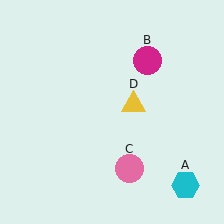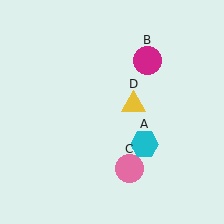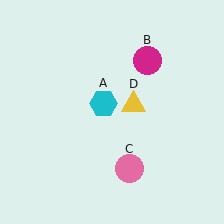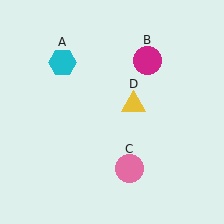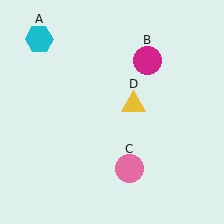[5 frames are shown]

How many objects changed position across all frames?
1 object changed position: cyan hexagon (object A).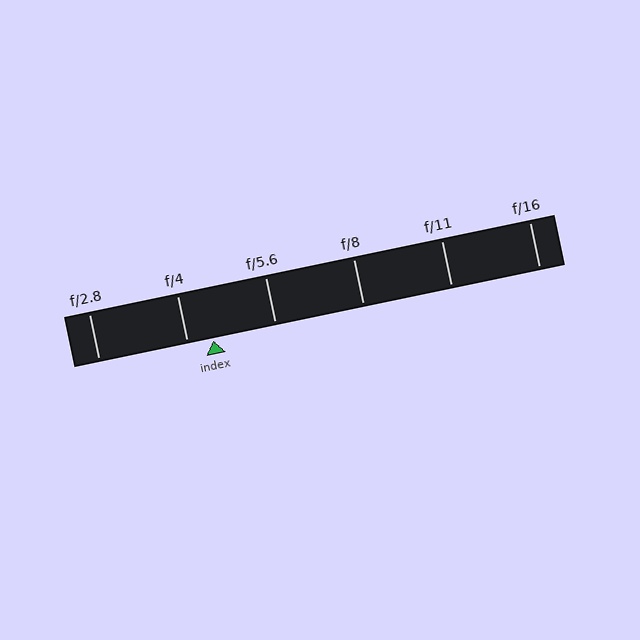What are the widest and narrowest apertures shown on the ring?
The widest aperture shown is f/2.8 and the narrowest is f/16.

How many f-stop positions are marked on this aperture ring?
There are 6 f-stop positions marked.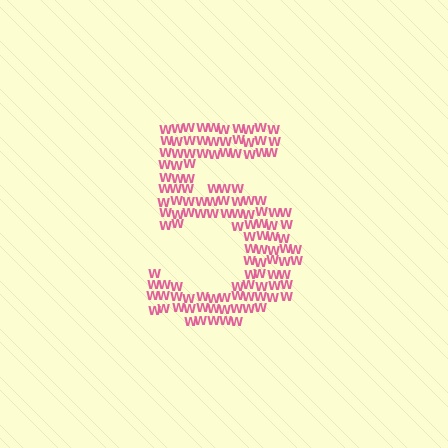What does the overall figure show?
The overall figure shows the digit 5.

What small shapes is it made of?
It is made of small letter W's.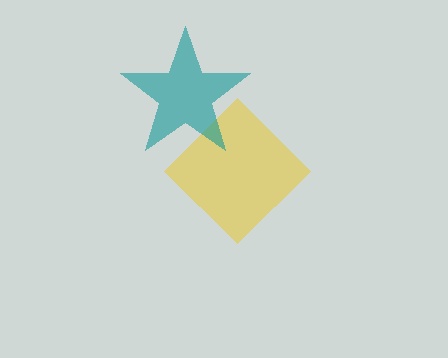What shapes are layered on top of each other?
The layered shapes are: a yellow diamond, a teal star.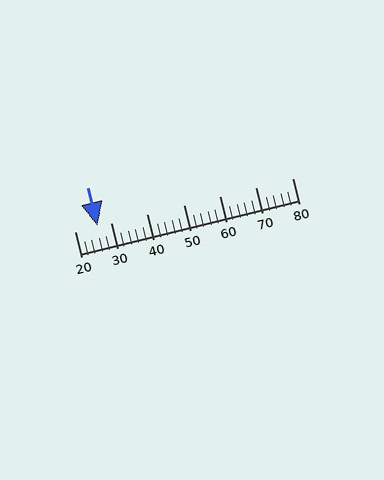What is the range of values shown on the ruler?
The ruler shows values from 20 to 80.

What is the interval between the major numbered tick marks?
The major tick marks are spaced 10 units apart.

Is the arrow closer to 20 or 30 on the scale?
The arrow is closer to 30.